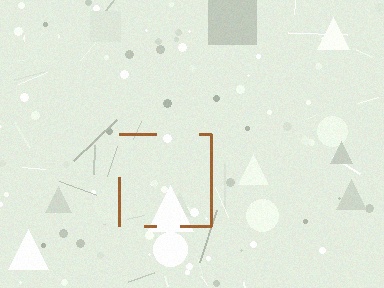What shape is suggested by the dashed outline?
The dashed outline suggests a square.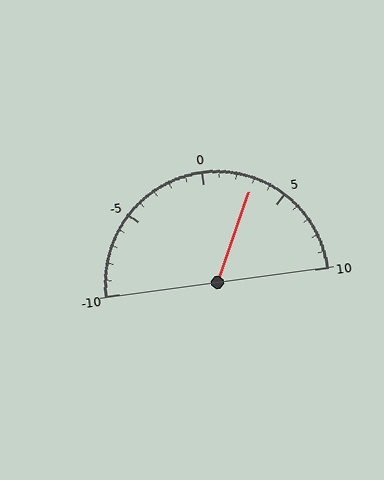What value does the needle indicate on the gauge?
The needle indicates approximately 3.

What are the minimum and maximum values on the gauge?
The gauge ranges from -10 to 10.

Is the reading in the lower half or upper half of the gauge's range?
The reading is in the upper half of the range (-10 to 10).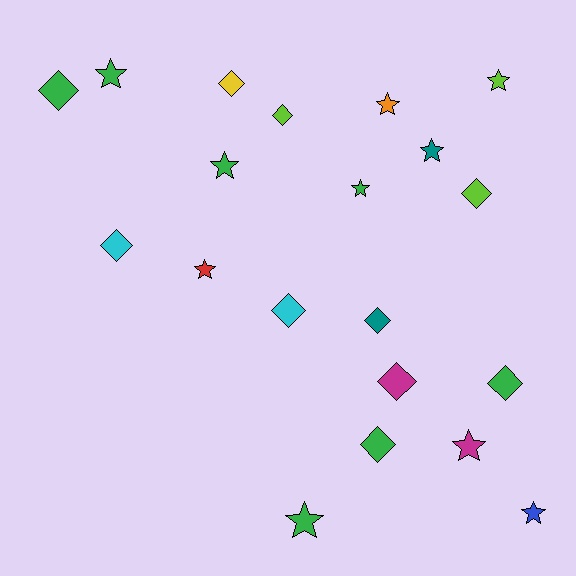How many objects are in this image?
There are 20 objects.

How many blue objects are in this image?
There is 1 blue object.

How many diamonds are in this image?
There are 10 diamonds.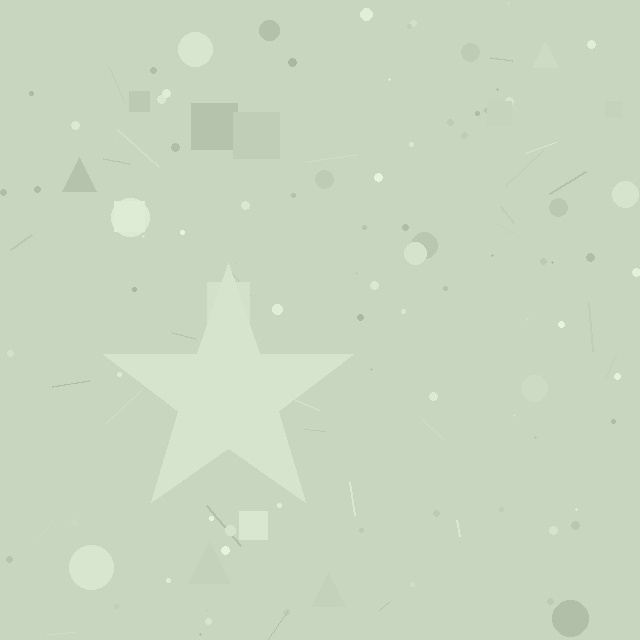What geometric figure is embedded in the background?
A star is embedded in the background.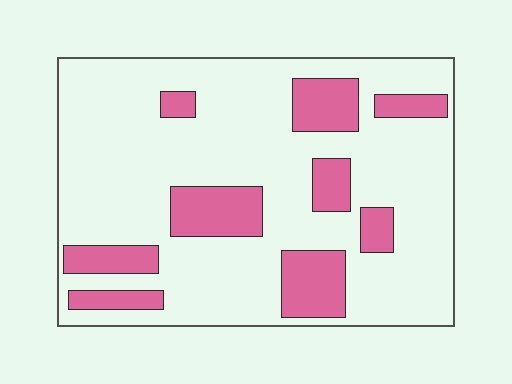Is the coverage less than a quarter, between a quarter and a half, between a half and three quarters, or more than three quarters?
Less than a quarter.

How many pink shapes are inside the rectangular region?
9.